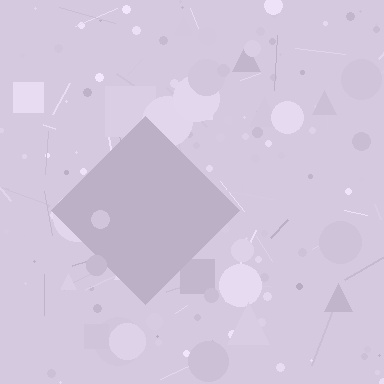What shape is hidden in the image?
A diamond is hidden in the image.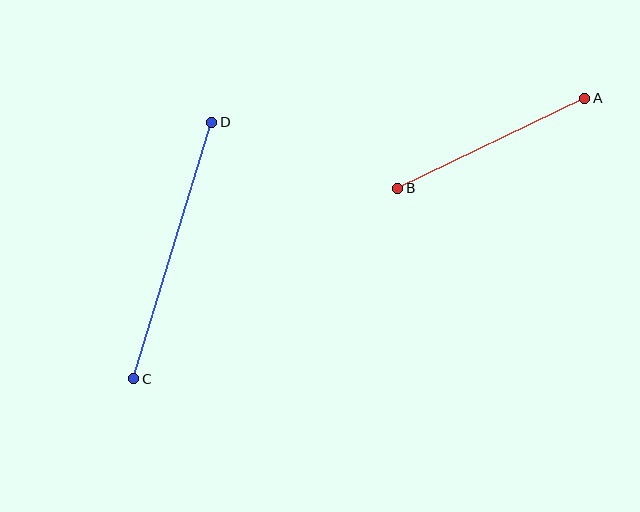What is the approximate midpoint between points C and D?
The midpoint is at approximately (173, 251) pixels.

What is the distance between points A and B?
The distance is approximately 207 pixels.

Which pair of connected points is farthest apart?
Points C and D are farthest apart.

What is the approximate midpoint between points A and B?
The midpoint is at approximately (491, 143) pixels.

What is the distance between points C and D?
The distance is approximately 268 pixels.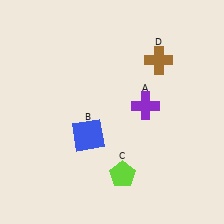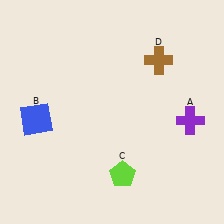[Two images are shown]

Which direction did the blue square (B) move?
The blue square (B) moved left.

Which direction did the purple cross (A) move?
The purple cross (A) moved right.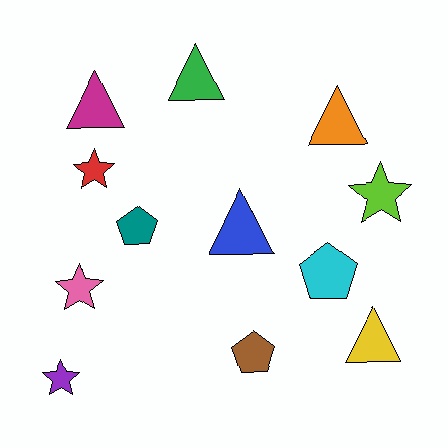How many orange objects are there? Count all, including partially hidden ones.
There is 1 orange object.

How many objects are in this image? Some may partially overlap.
There are 12 objects.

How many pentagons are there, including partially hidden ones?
There are 3 pentagons.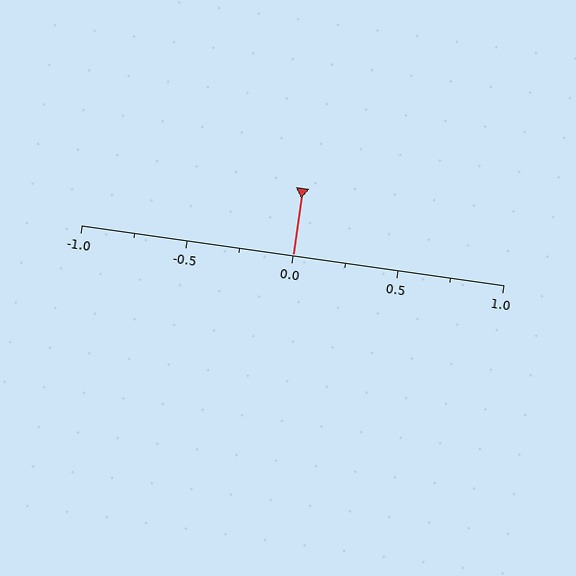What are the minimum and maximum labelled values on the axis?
The axis runs from -1.0 to 1.0.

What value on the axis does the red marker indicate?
The marker indicates approximately 0.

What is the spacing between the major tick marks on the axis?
The major ticks are spaced 0.5 apart.